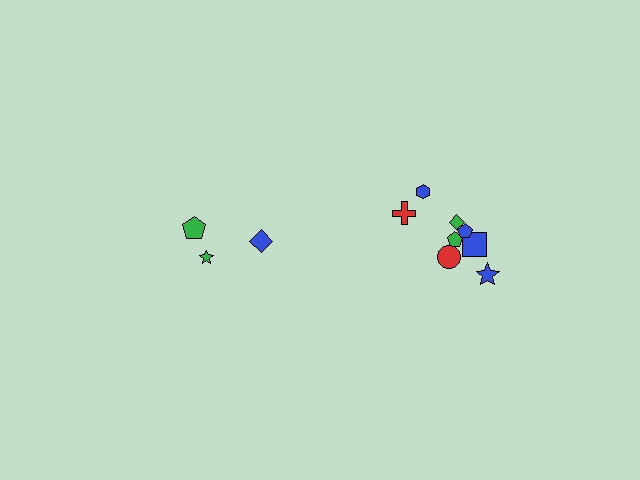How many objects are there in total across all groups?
There are 11 objects.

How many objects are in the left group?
There are 3 objects.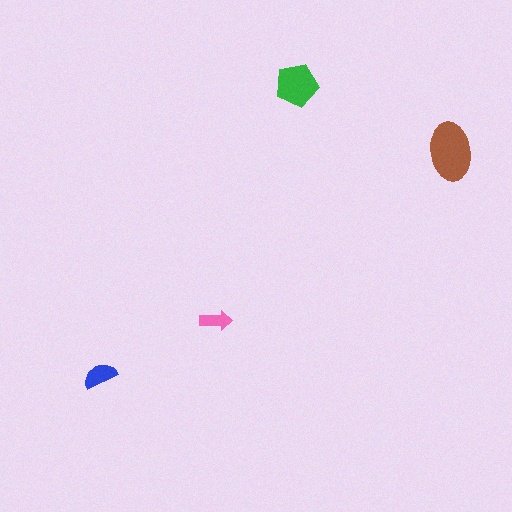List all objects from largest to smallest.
The brown ellipse, the green pentagon, the blue semicircle, the pink arrow.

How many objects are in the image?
There are 4 objects in the image.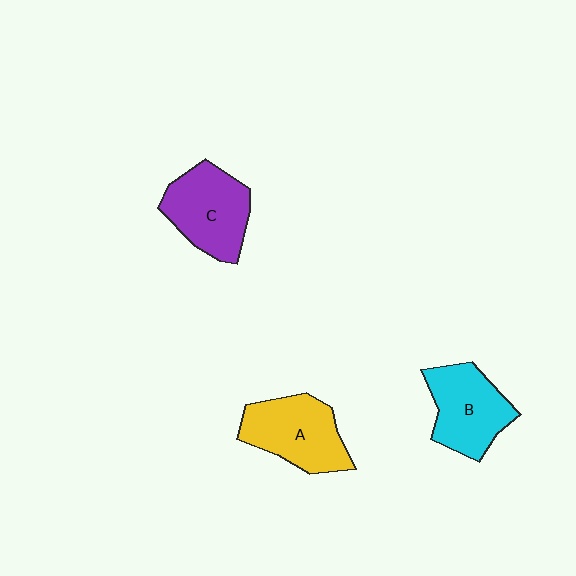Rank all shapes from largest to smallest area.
From largest to smallest: C (purple), A (yellow), B (cyan).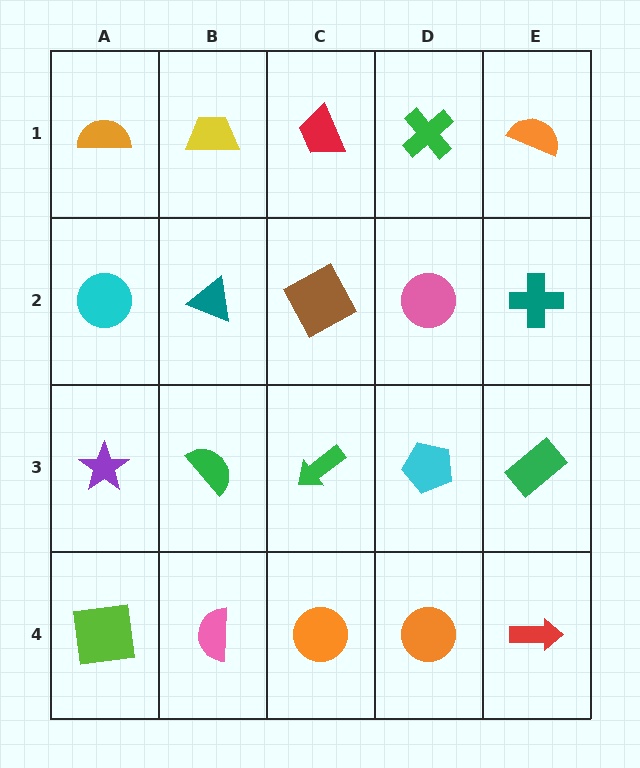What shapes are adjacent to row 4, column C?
A green arrow (row 3, column C), a pink semicircle (row 4, column B), an orange circle (row 4, column D).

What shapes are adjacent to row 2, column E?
An orange semicircle (row 1, column E), a green rectangle (row 3, column E), a pink circle (row 2, column D).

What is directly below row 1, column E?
A teal cross.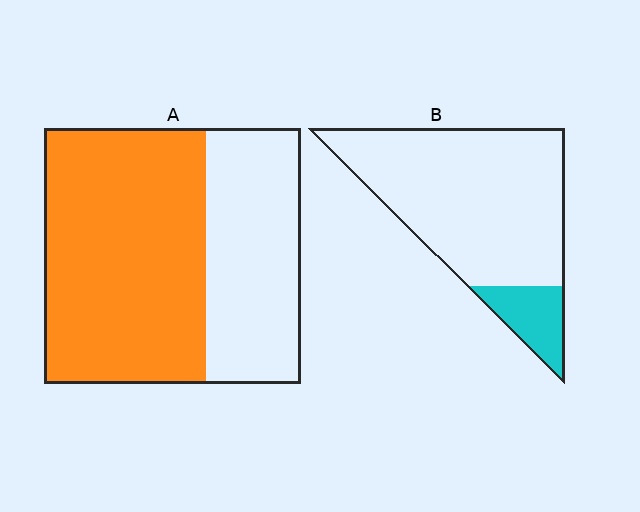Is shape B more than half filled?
No.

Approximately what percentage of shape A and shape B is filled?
A is approximately 65% and B is approximately 15%.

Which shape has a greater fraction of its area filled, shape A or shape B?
Shape A.